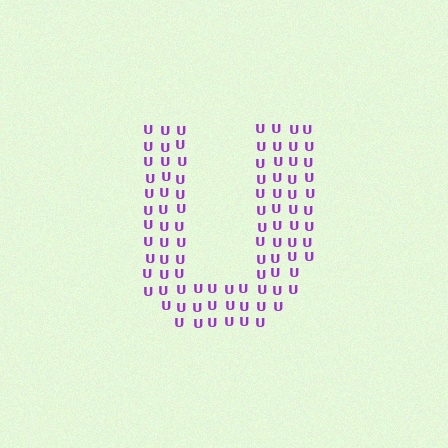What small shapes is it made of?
It is made of small letter U's.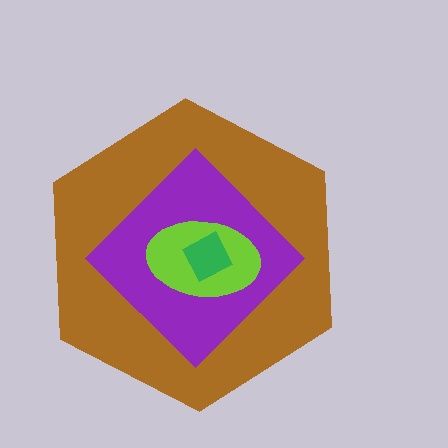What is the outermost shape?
The brown hexagon.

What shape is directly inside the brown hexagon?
The purple diamond.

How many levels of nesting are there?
4.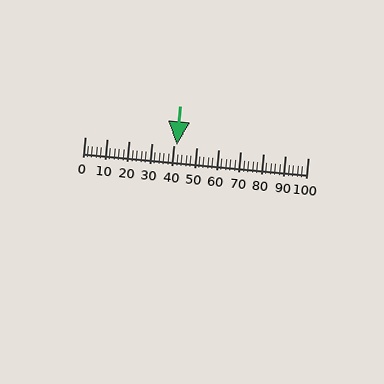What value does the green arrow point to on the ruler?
The green arrow points to approximately 41.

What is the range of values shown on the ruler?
The ruler shows values from 0 to 100.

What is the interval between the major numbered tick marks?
The major tick marks are spaced 10 units apart.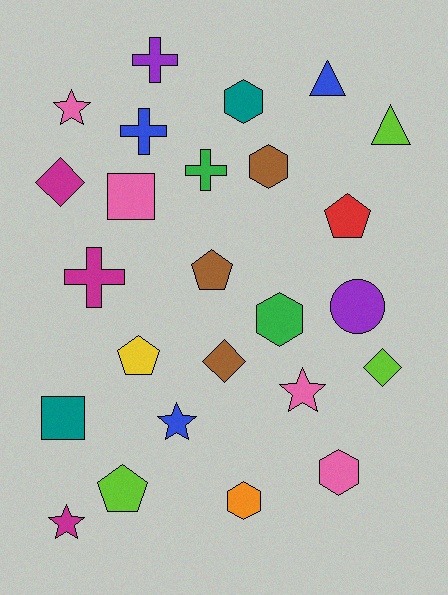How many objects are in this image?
There are 25 objects.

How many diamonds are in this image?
There are 3 diamonds.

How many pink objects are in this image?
There are 4 pink objects.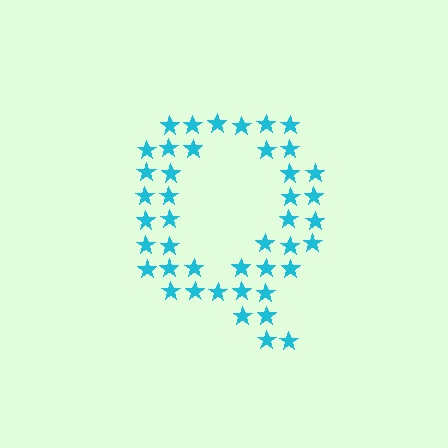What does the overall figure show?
The overall figure shows the letter Q.